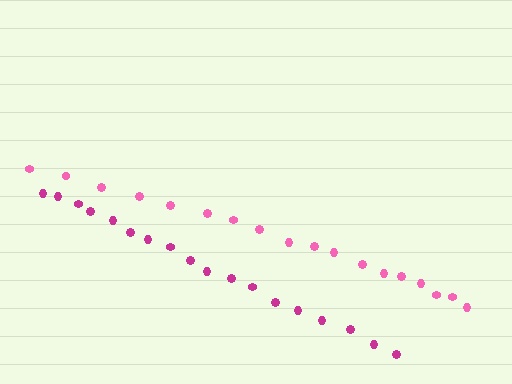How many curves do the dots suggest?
There are 2 distinct paths.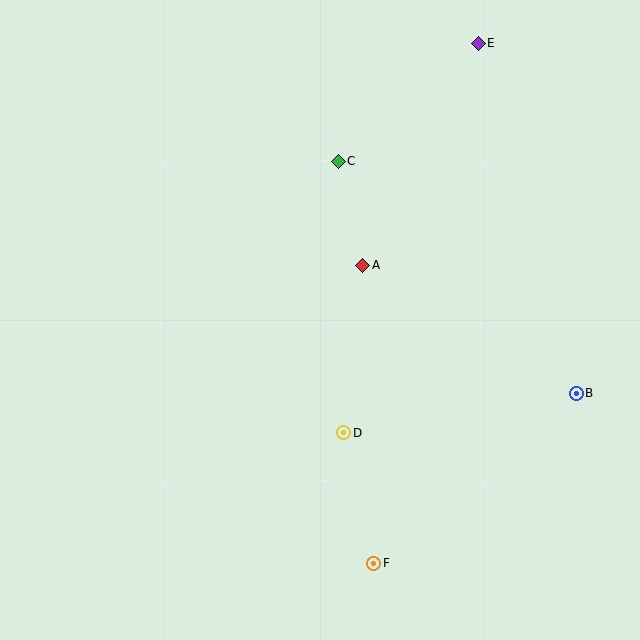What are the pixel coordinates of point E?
Point E is at (478, 43).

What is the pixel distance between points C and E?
The distance between C and E is 183 pixels.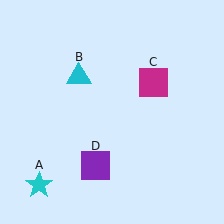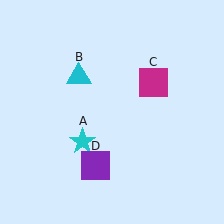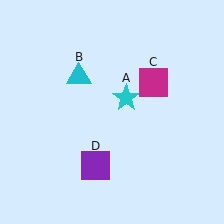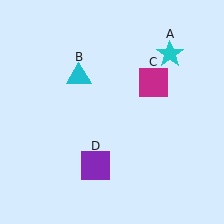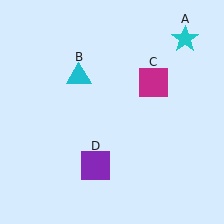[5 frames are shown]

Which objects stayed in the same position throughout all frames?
Cyan triangle (object B) and magenta square (object C) and purple square (object D) remained stationary.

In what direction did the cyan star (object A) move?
The cyan star (object A) moved up and to the right.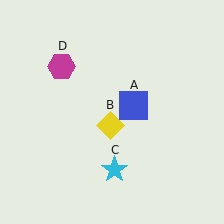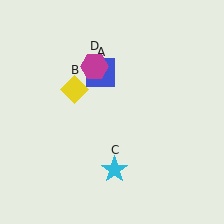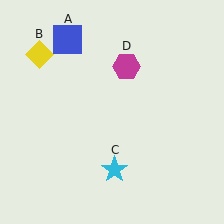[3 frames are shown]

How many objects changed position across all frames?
3 objects changed position: blue square (object A), yellow diamond (object B), magenta hexagon (object D).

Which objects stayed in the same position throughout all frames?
Cyan star (object C) remained stationary.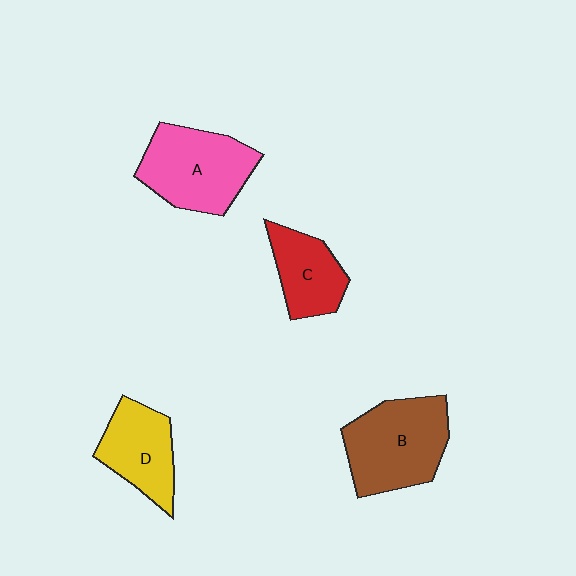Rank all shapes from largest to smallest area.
From largest to smallest: B (brown), A (pink), D (yellow), C (red).